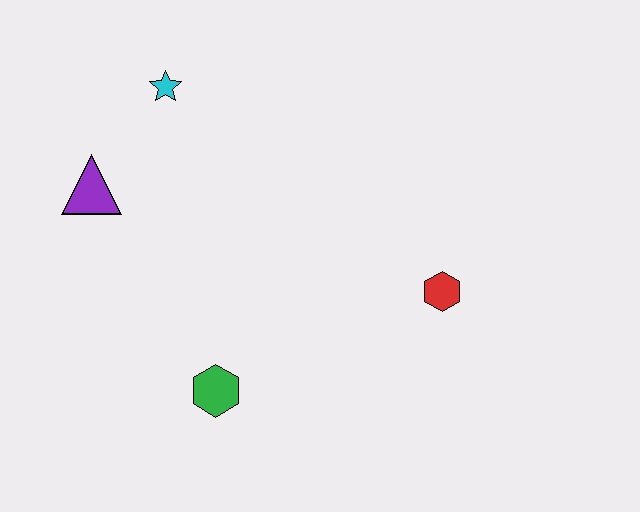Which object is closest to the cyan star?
The purple triangle is closest to the cyan star.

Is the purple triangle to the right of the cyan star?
No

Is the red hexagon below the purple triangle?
Yes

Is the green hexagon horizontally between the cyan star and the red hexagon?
Yes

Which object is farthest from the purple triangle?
The red hexagon is farthest from the purple triangle.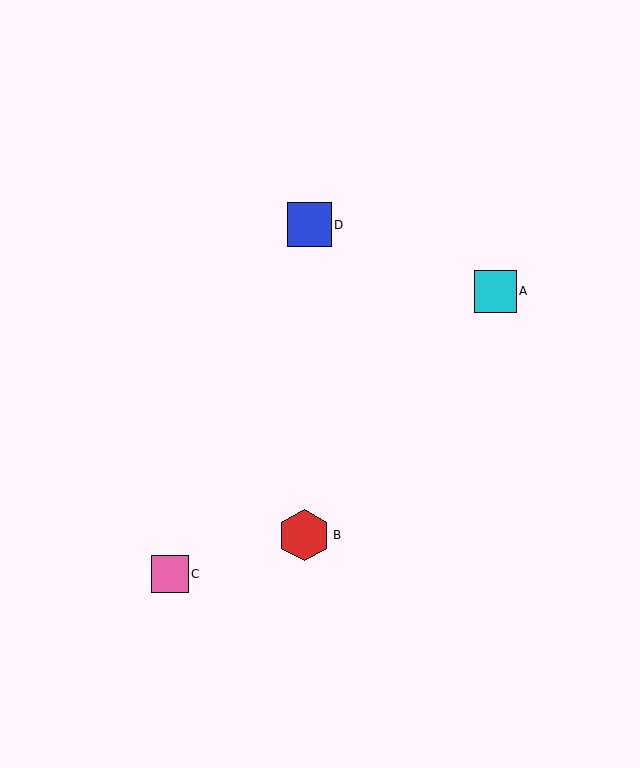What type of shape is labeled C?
Shape C is a pink square.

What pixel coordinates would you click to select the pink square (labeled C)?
Click at (170, 574) to select the pink square C.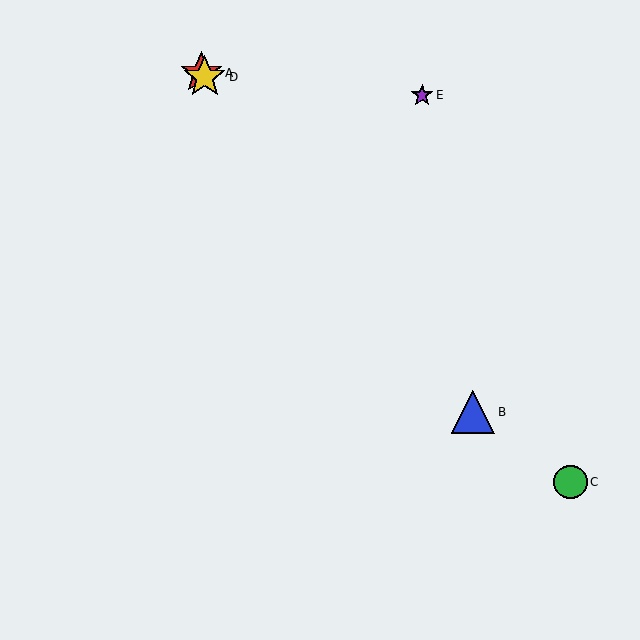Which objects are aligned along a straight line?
Objects A, B, D are aligned along a straight line.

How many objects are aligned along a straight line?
3 objects (A, B, D) are aligned along a straight line.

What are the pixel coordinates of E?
Object E is at (422, 95).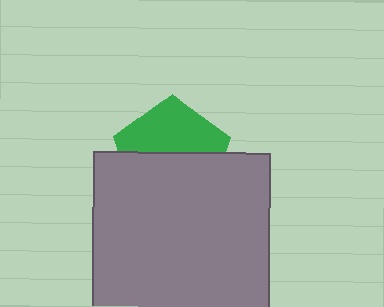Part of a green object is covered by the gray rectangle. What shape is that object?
It is a pentagon.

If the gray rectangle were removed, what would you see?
You would see the complete green pentagon.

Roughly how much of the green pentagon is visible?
A small part of it is visible (roughly 45%).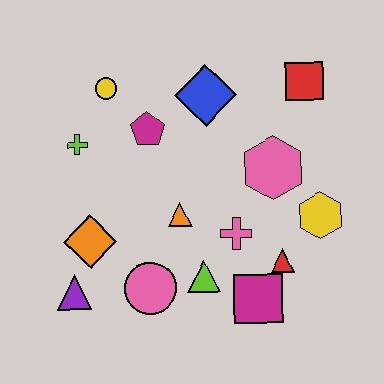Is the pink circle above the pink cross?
No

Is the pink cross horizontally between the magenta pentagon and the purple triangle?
No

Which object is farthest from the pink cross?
The yellow circle is farthest from the pink cross.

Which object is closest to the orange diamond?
The purple triangle is closest to the orange diamond.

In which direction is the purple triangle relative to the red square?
The purple triangle is to the left of the red square.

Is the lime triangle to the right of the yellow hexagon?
No